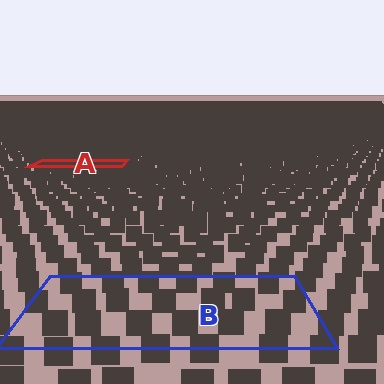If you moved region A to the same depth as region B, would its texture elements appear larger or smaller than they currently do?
They would appear larger. At a closer depth, the same texture elements are projected at a bigger on-screen size.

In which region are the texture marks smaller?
The texture marks are smaller in region A, because it is farther away.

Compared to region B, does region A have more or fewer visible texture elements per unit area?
Region A has more texture elements per unit area — they are packed more densely because it is farther away.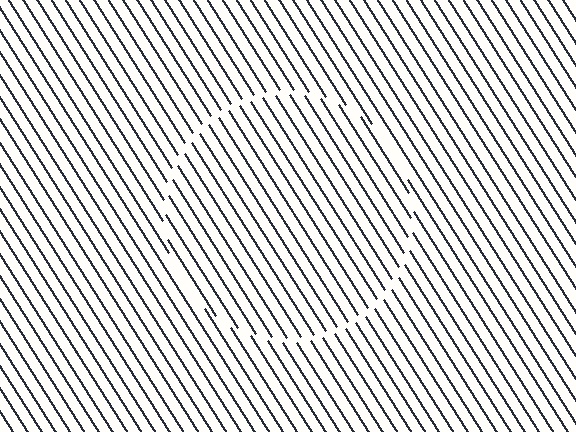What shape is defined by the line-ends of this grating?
An illusory circle. The interior of the shape contains the same grating, shifted by half a period — the contour is defined by the phase discontinuity where line-ends from the inner and outer gratings abut.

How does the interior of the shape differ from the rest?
The interior of the shape contains the same grating, shifted by half a period — the contour is defined by the phase discontinuity where line-ends from the inner and outer gratings abut.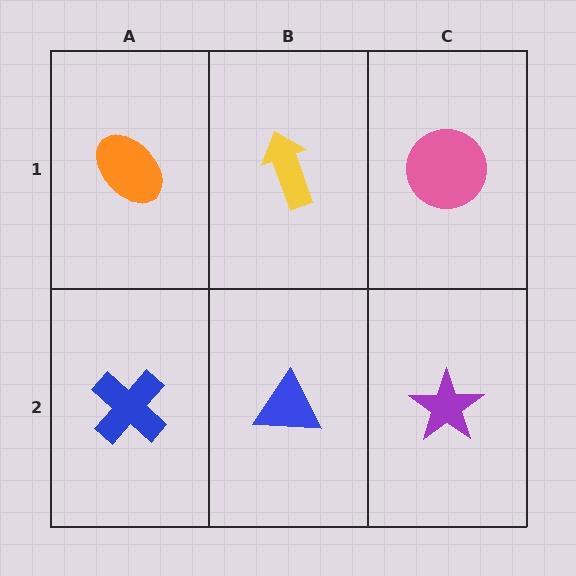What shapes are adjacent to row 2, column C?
A pink circle (row 1, column C), a blue triangle (row 2, column B).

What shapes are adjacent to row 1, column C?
A purple star (row 2, column C), a yellow arrow (row 1, column B).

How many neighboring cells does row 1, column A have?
2.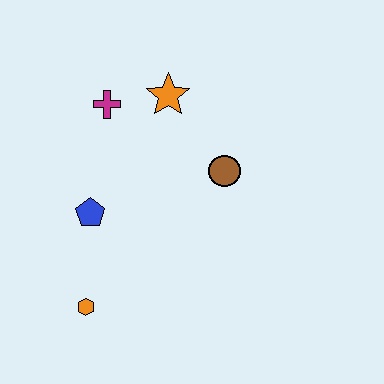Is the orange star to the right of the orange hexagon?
Yes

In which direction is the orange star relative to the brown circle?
The orange star is above the brown circle.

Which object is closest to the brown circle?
The orange star is closest to the brown circle.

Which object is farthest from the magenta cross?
The orange hexagon is farthest from the magenta cross.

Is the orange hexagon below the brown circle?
Yes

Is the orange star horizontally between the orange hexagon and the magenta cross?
No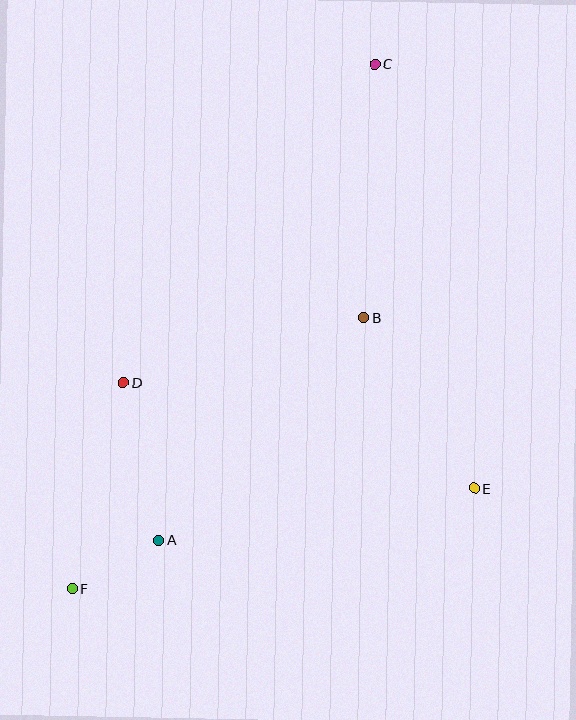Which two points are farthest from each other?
Points C and F are farthest from each other.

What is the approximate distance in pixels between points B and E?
The distance between B and E is approximately 203 pixels.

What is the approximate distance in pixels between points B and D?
The distance between B and D is approximately 249 pixels.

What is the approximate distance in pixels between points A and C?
The distance between A and C is approximately 523 pixels.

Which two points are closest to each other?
Points A and F are closest to each other.